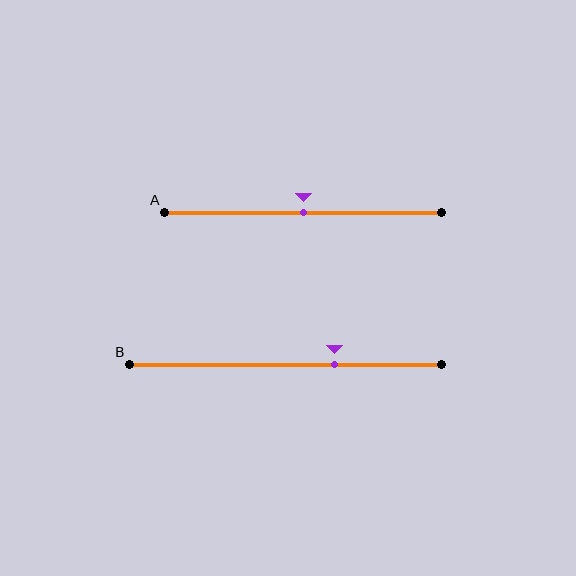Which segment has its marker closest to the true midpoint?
Segment A has its marker closest to the true midpoint.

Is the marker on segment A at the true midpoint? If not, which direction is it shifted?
Yes, the marker on segment A is at the true midpoint.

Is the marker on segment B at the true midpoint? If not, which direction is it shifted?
No, the marker on segment B is shifted to the right by about 16% of the segment length.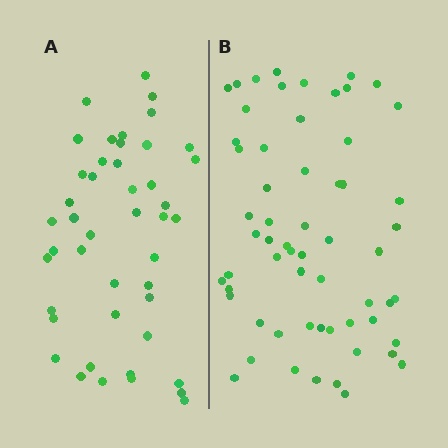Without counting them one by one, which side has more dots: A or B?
Region B (the right region) has more dots.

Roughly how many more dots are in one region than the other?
Region B has approximately 15 more dots than region A.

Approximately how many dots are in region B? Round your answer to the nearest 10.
About 60 dots.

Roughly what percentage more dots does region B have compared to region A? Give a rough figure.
About 35% more.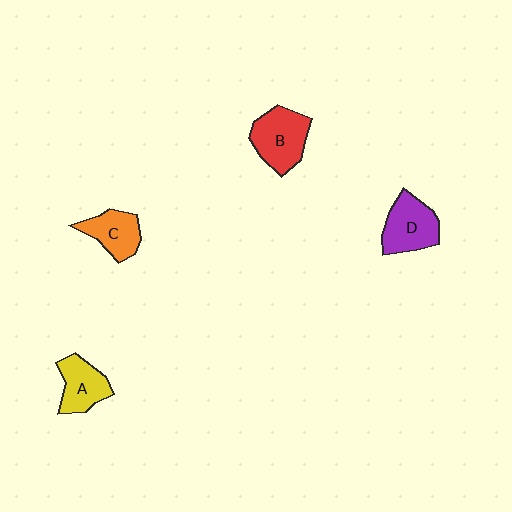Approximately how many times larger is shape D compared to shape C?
Approximately 1.2 times.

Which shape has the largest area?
Shape B (red).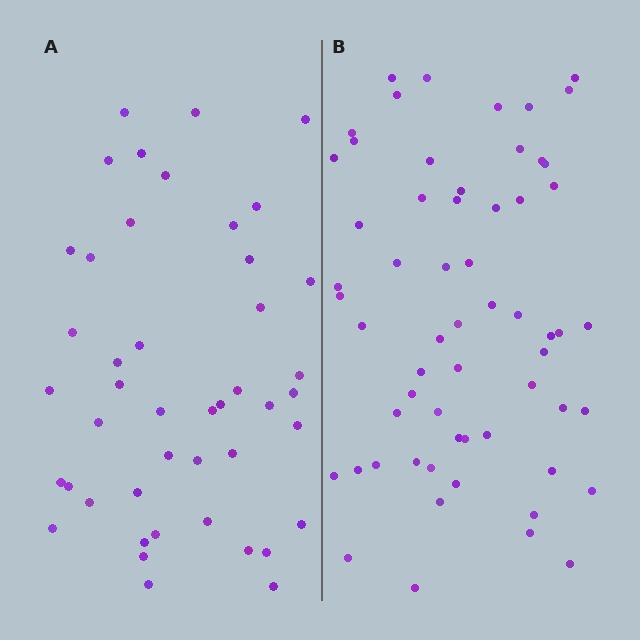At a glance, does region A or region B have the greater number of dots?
Region B (the right region) has more dots.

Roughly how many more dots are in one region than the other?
Region B has approximately 15 more dots than region A.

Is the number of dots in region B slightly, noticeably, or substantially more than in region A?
Region B has noticeably more, but not dramatically so. The ratio is roughly 1.3 to 1.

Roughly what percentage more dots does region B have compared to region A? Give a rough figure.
About 35% more.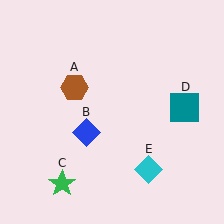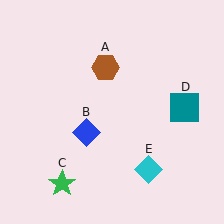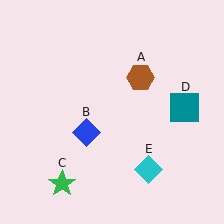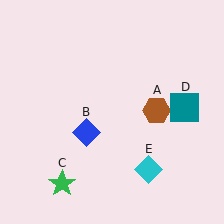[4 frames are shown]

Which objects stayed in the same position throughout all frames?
Blue diamond (object B) and green star (object C) and teal square (object D) and cyan diamond (object E) remained stationary.